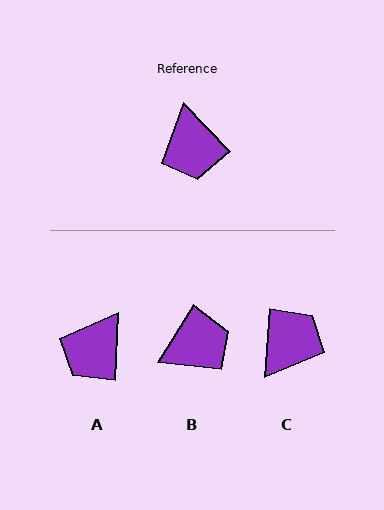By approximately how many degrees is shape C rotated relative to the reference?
Approximately 132 degrees counter-clockwise.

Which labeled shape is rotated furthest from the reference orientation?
C, about 132 degrees away.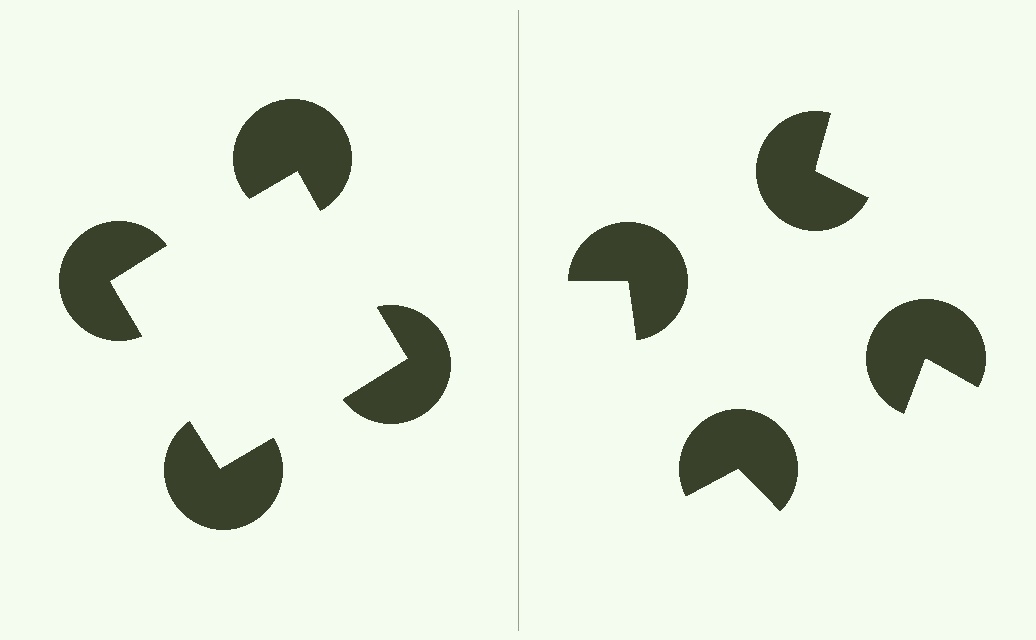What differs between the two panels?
The pac-man discs are positioned identically on both sides; only the wedge orientations differ. On the left they align to a square; on the right they are misaligned.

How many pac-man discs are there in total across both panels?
8 — 4 on each side.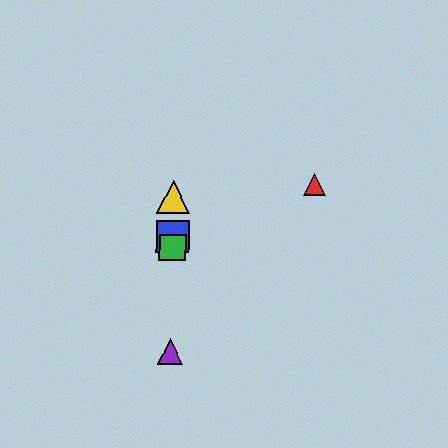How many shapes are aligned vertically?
4 shapes (the blue square, the green square, the yellow triangle, the purple triangle) are aligned vertically.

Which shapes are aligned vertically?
The blue square, the green square, the yellow triangle, the purple triangle are aligned vertically.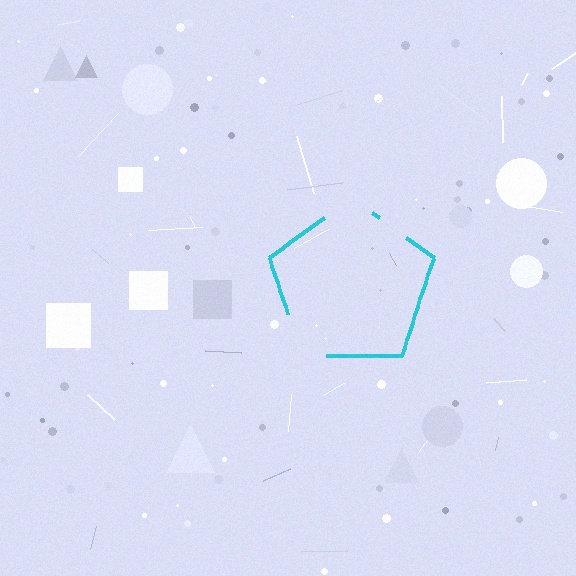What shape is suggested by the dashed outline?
The dashed outline suggests a pentagon.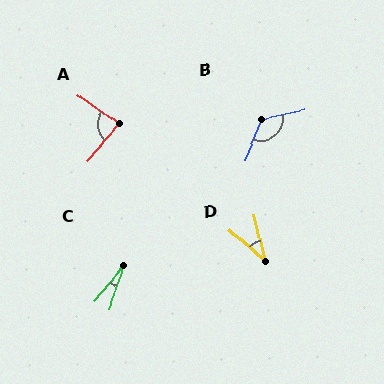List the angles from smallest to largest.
C (21°), D (35°), A (84°), B (124°).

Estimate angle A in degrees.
Approximately 84 degrees.